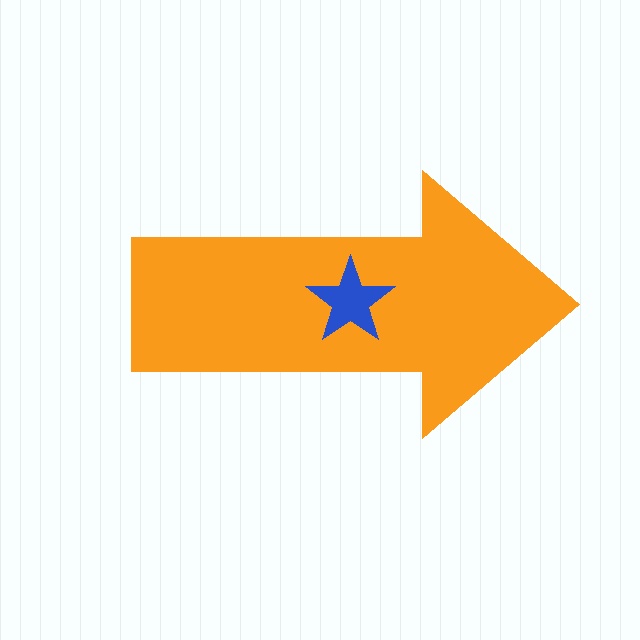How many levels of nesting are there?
2.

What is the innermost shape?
The blue star.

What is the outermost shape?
The orange arrow.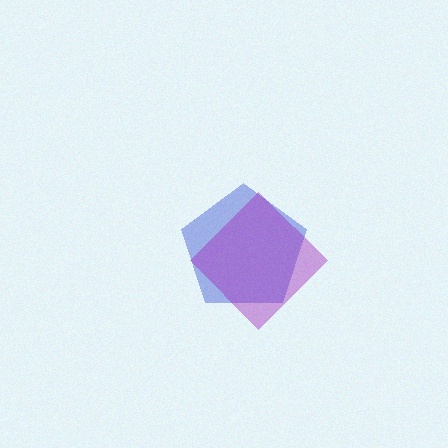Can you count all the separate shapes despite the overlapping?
Yes, there are 2 separate shapes.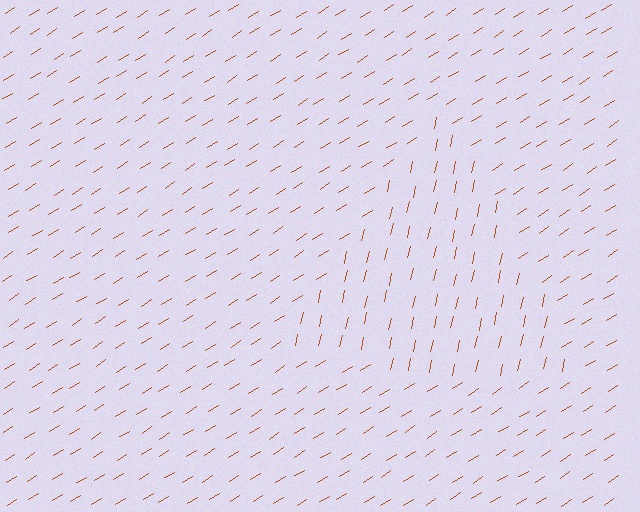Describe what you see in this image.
The image is filled with small brown line segments. A triangle region in the image has lines oriented differently from the surrounding lines, creating a visible texture boundary.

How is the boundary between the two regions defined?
The boundary is defined purely by a change in line orientation (approximately 45 degrees difference). All lines are the same color and thickness.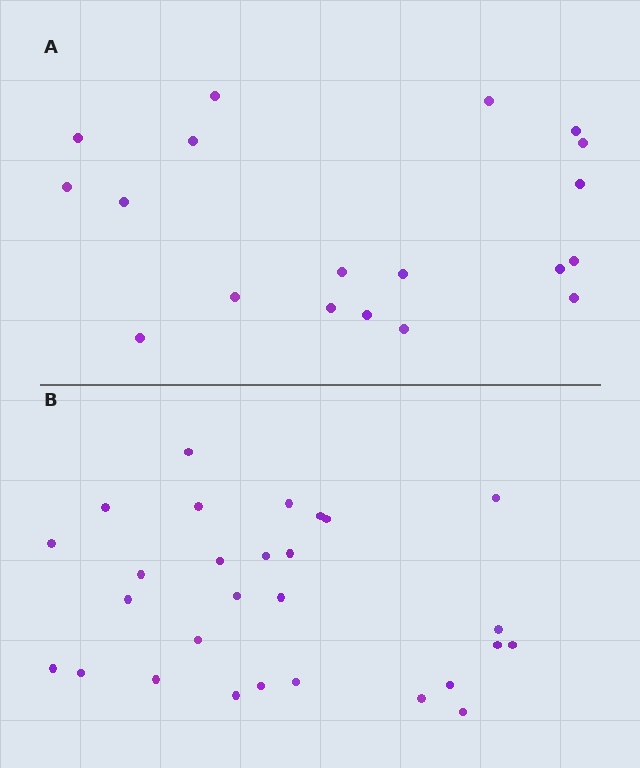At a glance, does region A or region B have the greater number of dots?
Region B (the bottom region) has more dots.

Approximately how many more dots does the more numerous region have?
Region B has roughly 8 or so more dots than region A.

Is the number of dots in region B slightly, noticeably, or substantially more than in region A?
Region B has substantially more. The ratio is roughly 1.5 to 1.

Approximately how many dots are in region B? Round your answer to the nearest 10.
About 30 dots. (The exact count is 28, which rounds to 30.)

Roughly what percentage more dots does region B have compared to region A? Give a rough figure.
About 45% more.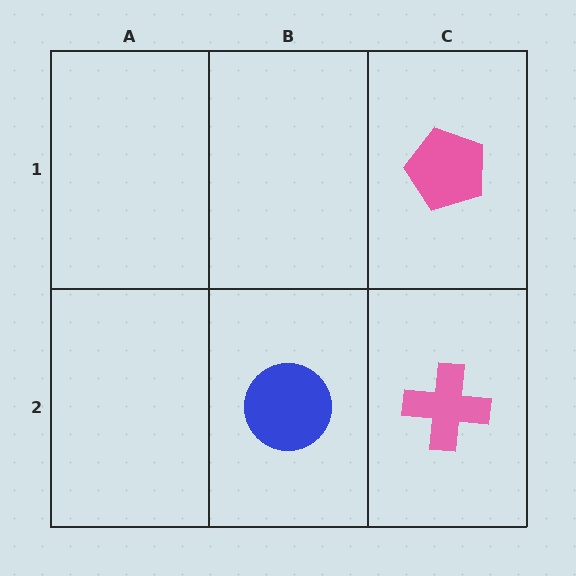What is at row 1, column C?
A pink pentagon.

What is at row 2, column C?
A pink cross.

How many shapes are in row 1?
1 shape.